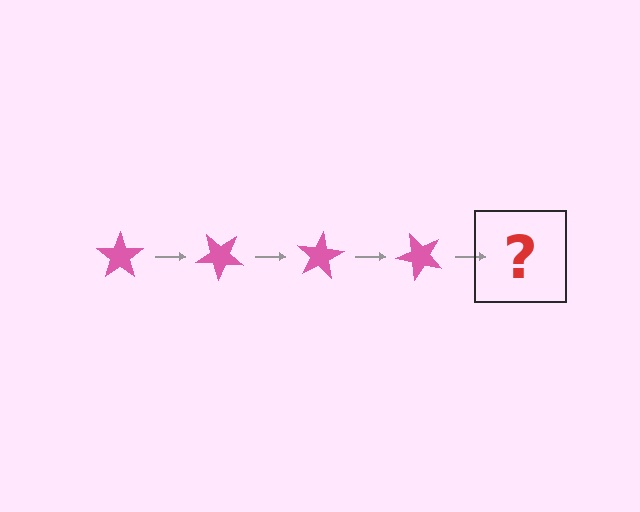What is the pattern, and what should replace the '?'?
The pattern is that the star rotates 40 degrees each step. The '?' should be a pink star rotated 160 degrees.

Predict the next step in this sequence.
The next step is a pink star rotated 160 degrees.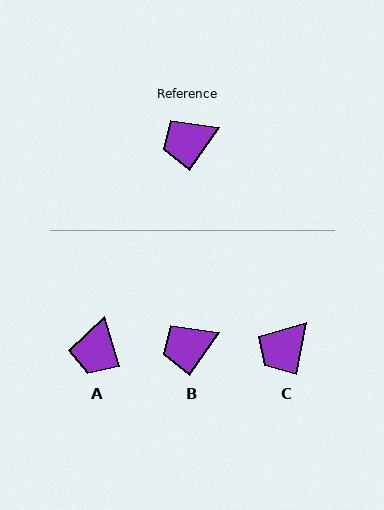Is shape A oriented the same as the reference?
No, it is off by about 51 degrees.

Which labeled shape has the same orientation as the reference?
B.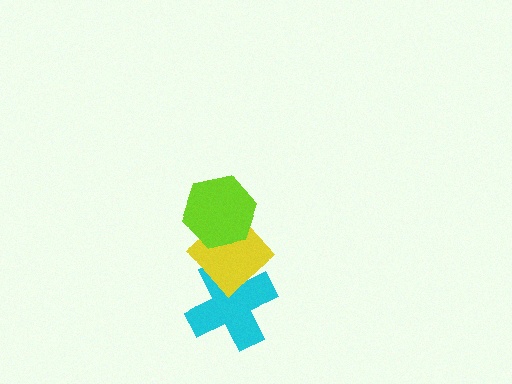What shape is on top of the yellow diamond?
The lime hexagon is on top of the yellow diamond.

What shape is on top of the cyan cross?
The yellow diamond is on top of the cyan cross.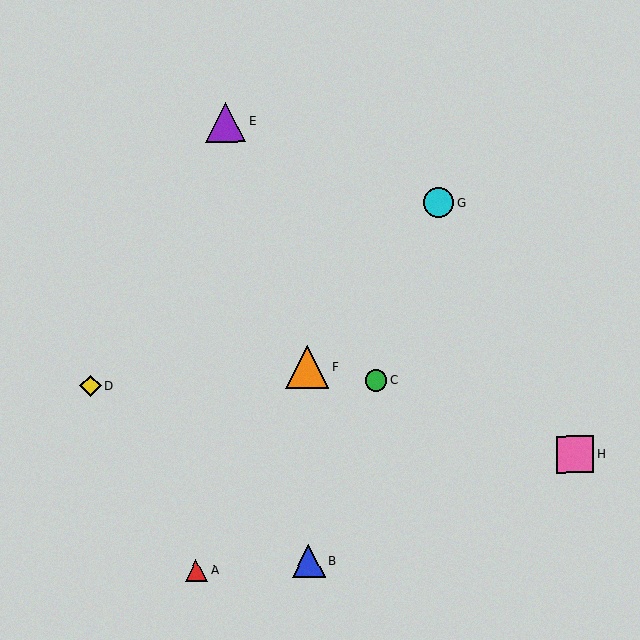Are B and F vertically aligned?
Yes, both are at x≈309.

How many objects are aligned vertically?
2 objects (B, F) are aligned vertically.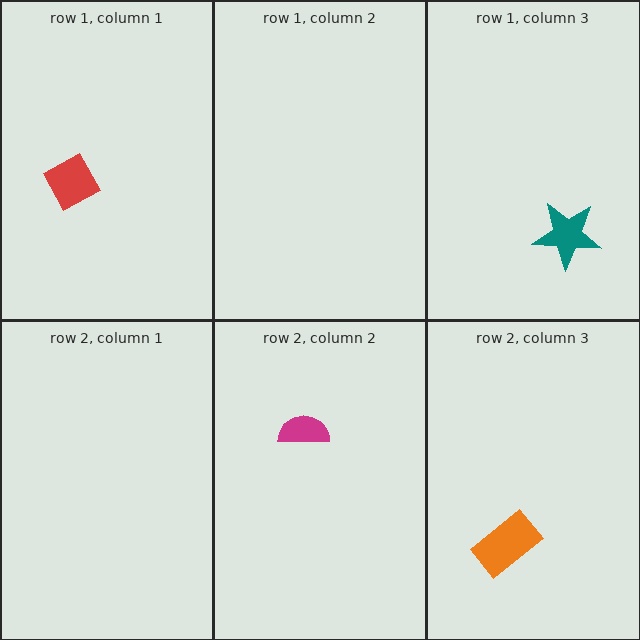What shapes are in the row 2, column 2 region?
The magenta semicircle.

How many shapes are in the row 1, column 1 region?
1.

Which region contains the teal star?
The row 1, column 3 region.